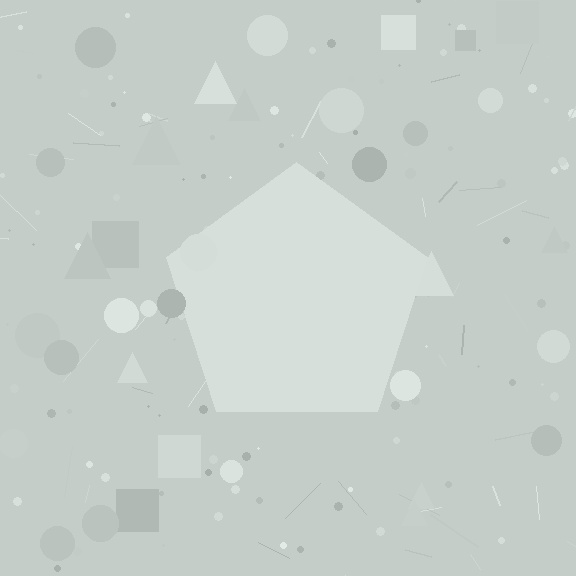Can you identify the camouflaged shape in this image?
The camouflaged shape is a pentagon.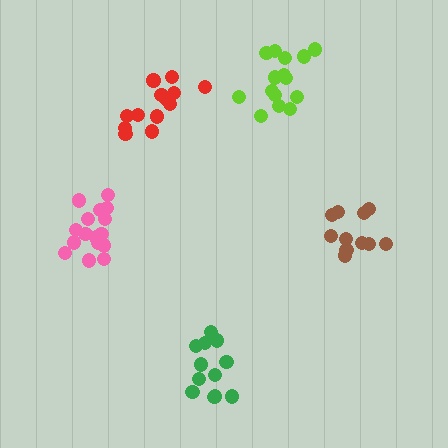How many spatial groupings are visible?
There are 5 spatial groupings.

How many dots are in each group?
Group 1: 15 dots, Group 2: 14 dots, Group 3: 16 dots, Group 4: 12 dots, Group 5: 11 dots (68 total).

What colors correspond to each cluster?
The clusters are colored: lime, red, pink, green, brown.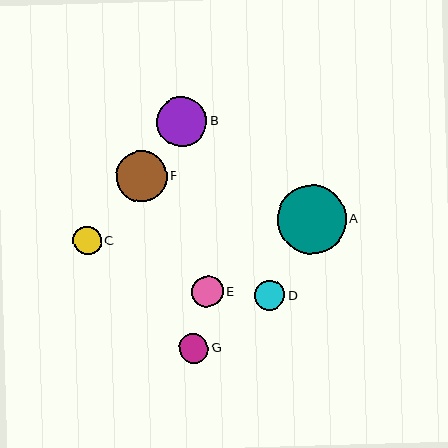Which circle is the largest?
Circle A is the largest with a size of approximately 69 pixels.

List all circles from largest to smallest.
From largest to smallest: A, F, B, E, D, G, C.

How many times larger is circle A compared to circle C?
Circle A is approximately 2.4 times the size of circle C.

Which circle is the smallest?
Circle C is the smallest with a size of approximately 28 pixels.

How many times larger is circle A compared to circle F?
Circle A is approximately 1.3 times the size of circle F.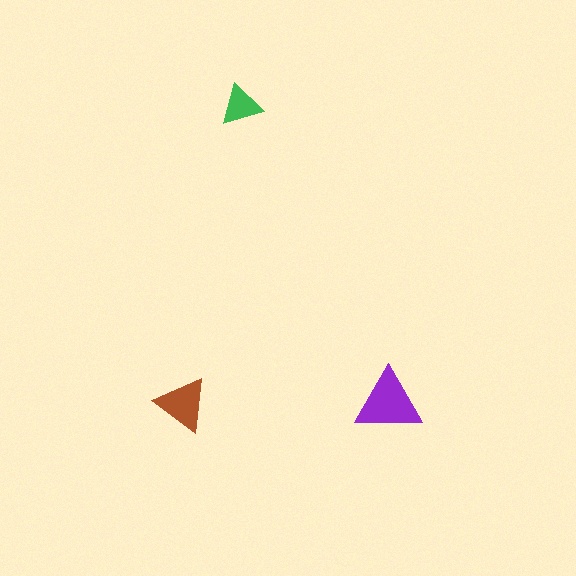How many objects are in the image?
There are 3 objects in the image.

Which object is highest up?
The green triangle is topmost.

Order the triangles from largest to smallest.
the purple one, the brown one, the green one.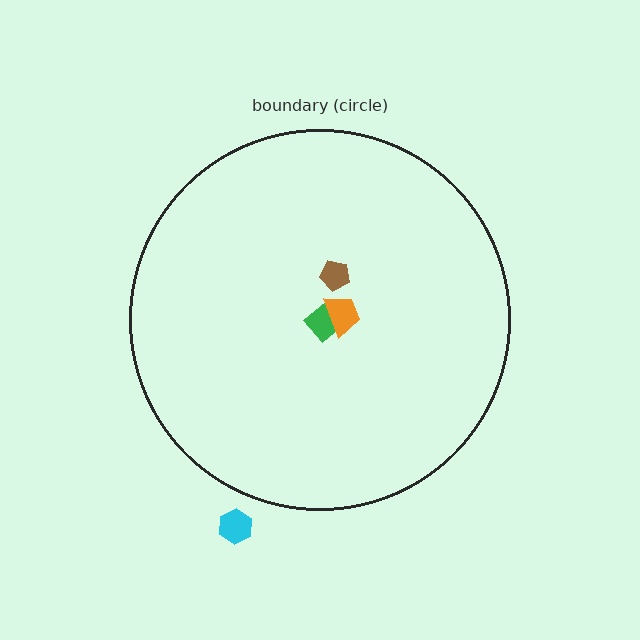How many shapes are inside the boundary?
3 inside, 1 outside.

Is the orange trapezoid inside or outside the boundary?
Inside.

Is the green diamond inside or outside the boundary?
Inside.